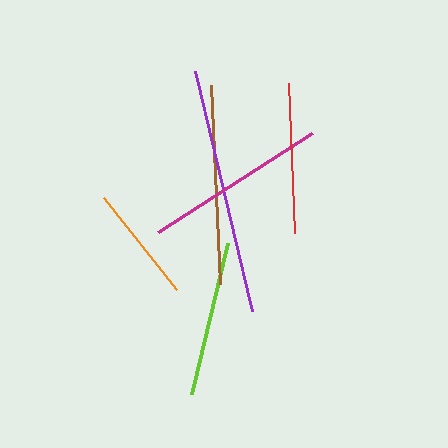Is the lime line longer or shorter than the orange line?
The lime line is longer than the orange line.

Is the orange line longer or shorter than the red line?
The red line is longer than the orange line.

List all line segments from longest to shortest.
From longest to shortest: purple, brown, magenta, lime, red, orange.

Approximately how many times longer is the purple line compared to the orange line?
The purple line is approximately 2.1 times the length of the orange line.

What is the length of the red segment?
The red segment is approximately 150 pixels long.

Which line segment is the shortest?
The orange line is the shortest at approximately 117 pixels.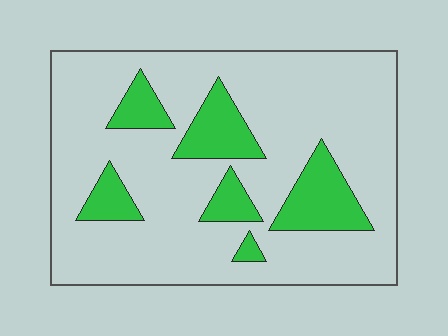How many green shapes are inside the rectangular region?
6.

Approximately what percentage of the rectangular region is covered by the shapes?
Approximately 20%.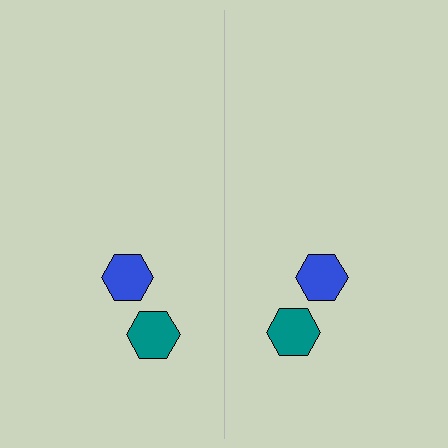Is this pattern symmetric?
Yes, this pattern has bilateral (reflection) symmetry.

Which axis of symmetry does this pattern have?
The pattern has a vertical axis of symmetry running through the center of the image.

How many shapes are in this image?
There are 4 shapes in this image.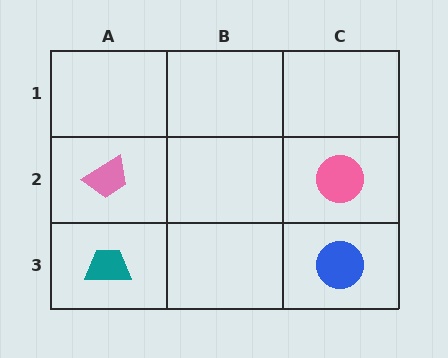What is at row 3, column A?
A teal trapezoid.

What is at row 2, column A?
A pink trapezoid.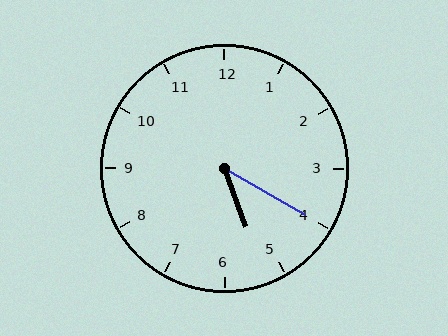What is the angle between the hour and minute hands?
Approximately 40 degrees.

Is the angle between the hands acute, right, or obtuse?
It is acute.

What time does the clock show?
5:20.